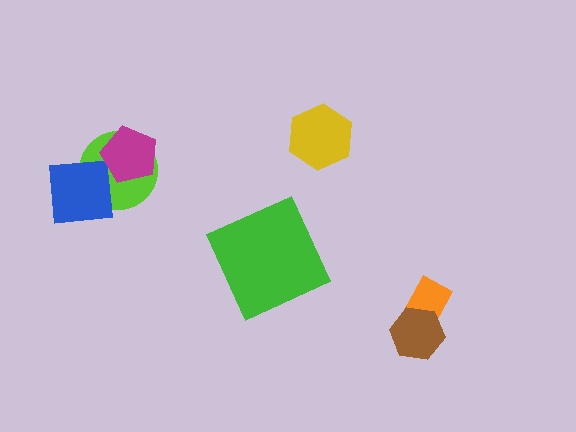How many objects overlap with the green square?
0 objects overlap with the green square.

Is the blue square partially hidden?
Yes, it is partially covered by another shape.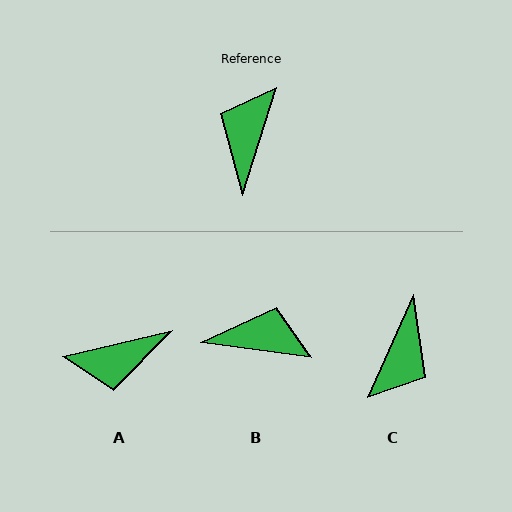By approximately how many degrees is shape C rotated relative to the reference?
Approximately 173 degrees counter-clockwise.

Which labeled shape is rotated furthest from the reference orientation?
C, about 173 degrees away.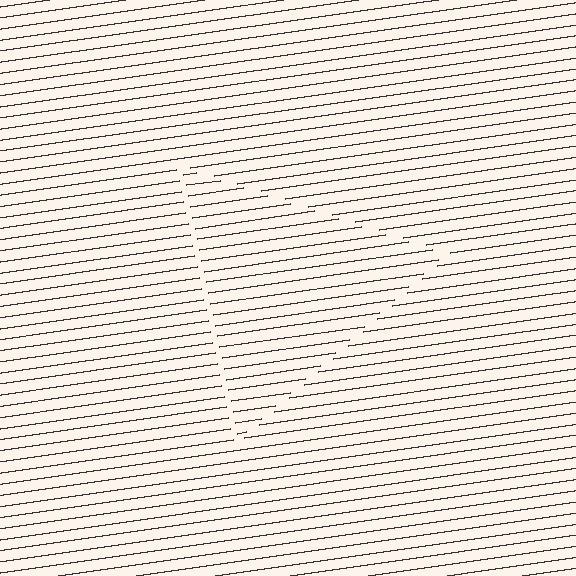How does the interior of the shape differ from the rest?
The interior of the shape contains the same grating, shifted by half a period — the contour is defined by the phase discontinuity where line-ends from the inner and outer gratings abut.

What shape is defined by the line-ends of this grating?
An illusory triangle. The interior of the shape contains the same grating, shifted by half a period — the contour is defined by the phase discontinuity where line-ends from the inner and outer gratings abut.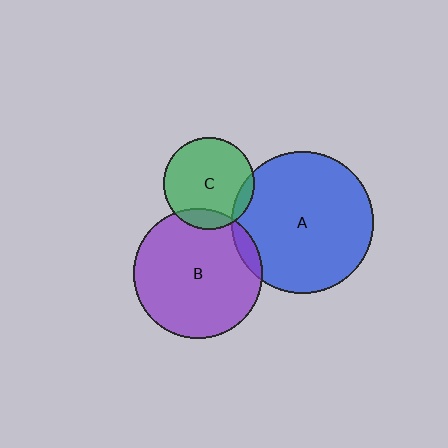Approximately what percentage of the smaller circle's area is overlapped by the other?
Approximately 15%.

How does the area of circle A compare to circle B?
Approximately 1.2 times.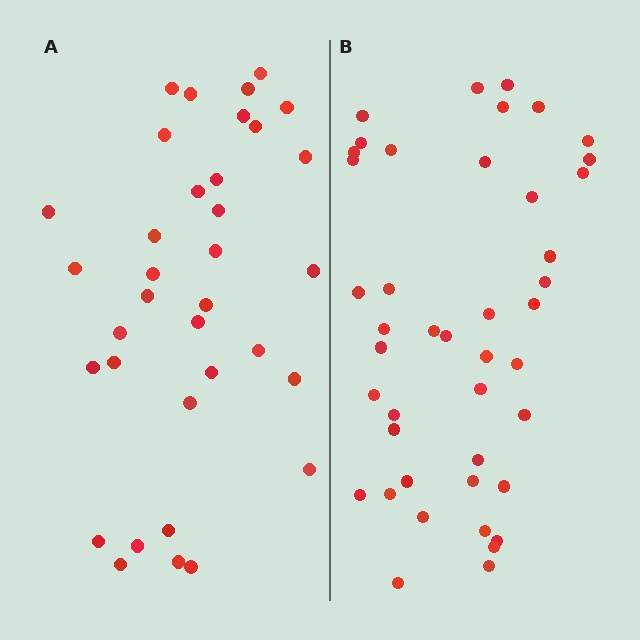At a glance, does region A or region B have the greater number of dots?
Region B (the right region) has more dots.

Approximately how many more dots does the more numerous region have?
Region B has roughly 8 or so more dots than region A.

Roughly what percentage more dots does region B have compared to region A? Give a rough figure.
About 25% more.